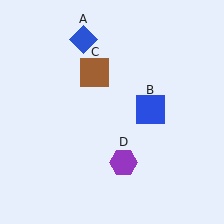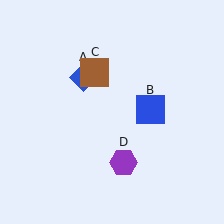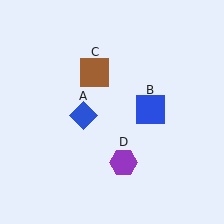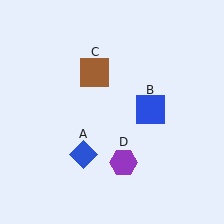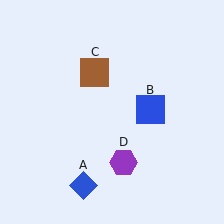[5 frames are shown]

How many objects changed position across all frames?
1 object changed position: blue diamond (object A).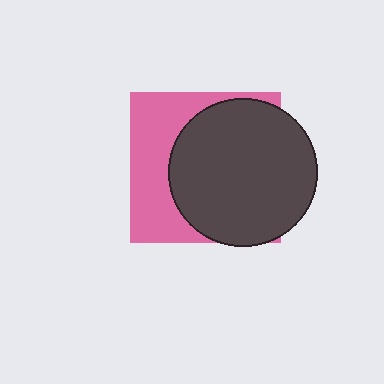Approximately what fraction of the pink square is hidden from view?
Roughly 61% of the pink square is hidden behind the dark gray circle.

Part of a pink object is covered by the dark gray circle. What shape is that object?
It is a square.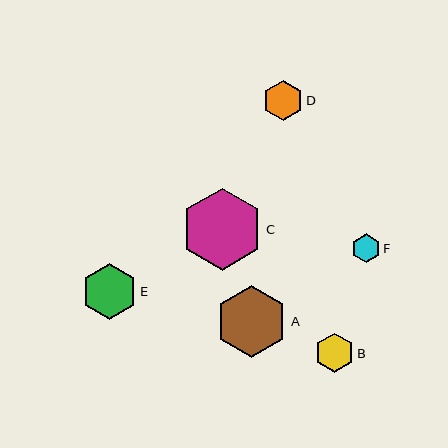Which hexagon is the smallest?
Hexagon F is the smallest with a size of approximately 29 pixels.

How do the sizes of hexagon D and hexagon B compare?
Hexagon D and hexagon B are approximately the same size.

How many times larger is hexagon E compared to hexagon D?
Hexagon E is approximately 1.4 times the size of hexagon D.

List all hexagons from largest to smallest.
From largest to smallest: C, A, E, D, B, F.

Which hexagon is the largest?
Hexagon C is the largest with a size of approximately 82 pixels.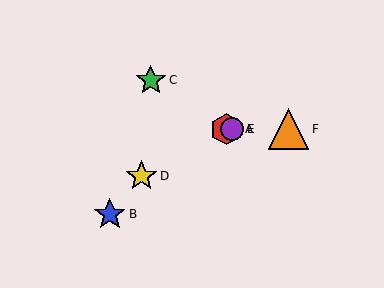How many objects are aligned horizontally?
3 objects (A, E, F) are aligned horizontally.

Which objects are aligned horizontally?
Objects A, E, F are aligned horizontally.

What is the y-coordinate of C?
Object C is at y≈80.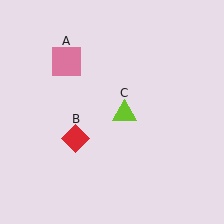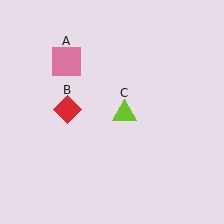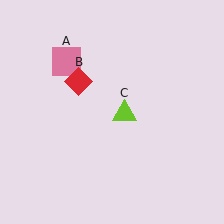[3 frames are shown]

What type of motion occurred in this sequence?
The red diamond (object B) rotated clockwise around the center of the scene.